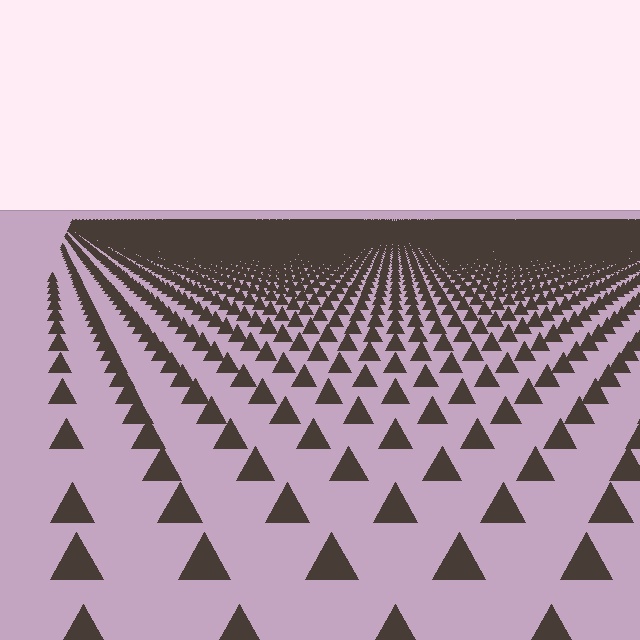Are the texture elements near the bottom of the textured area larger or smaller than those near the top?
Larger. Near the bottom, elements are closer to the viewer and appear at a bigger on-screen size.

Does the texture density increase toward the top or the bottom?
Density increases toward the top.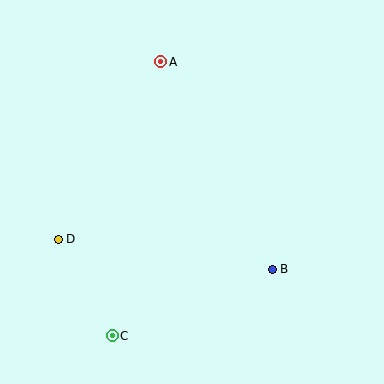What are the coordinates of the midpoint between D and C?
The midpoint between D and C is at (85, 288).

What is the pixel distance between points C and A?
The distance between C and A is 278 pixels.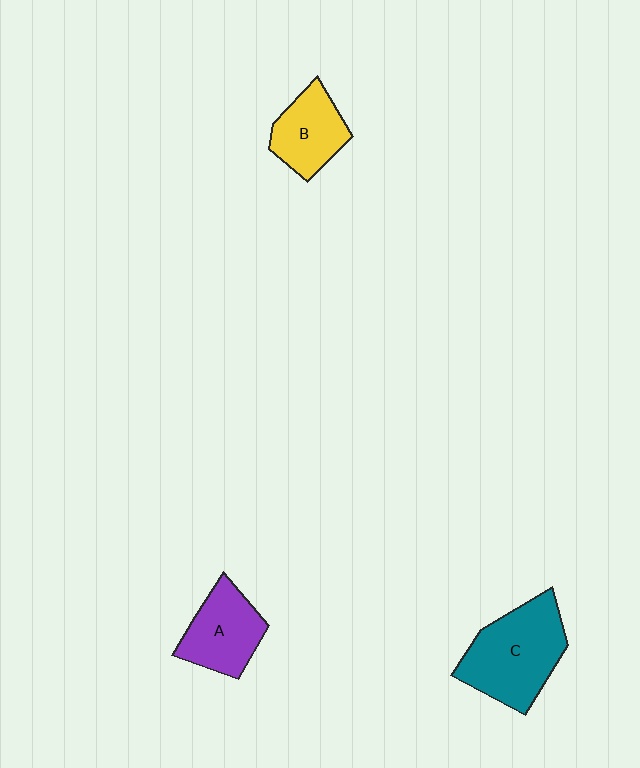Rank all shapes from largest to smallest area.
From largest to smallest: C (teal), A (purple), B (yellow).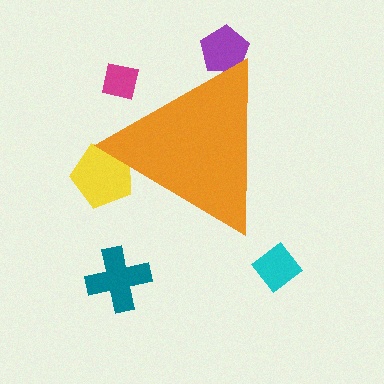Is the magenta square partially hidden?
Yes, the magenta square is partially hidden behind the orange triangle.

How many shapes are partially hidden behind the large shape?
3 shapes are partially hidden.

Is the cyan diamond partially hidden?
No, the cyan diamond is fully visible.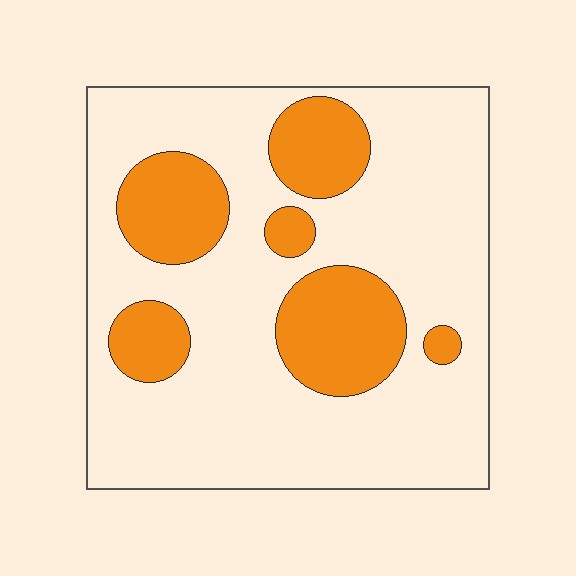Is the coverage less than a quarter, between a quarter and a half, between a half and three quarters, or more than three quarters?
Between a quarter and a half.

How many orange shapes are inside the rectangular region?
6.